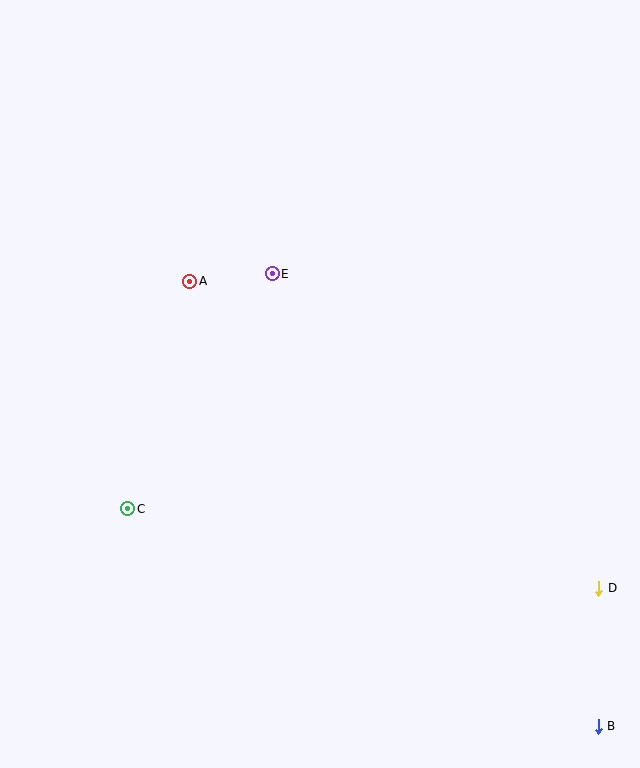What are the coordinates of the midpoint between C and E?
The midpoint between C and E is at (200, 391).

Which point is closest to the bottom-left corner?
Point C is closest to the bottom-left corner.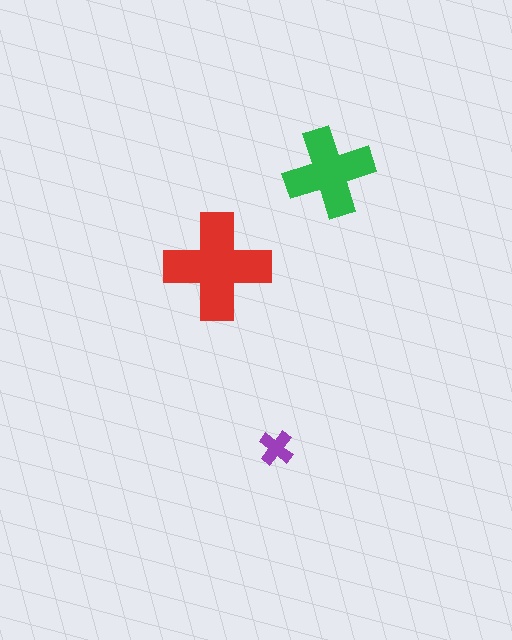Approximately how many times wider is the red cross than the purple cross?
About 3 times wider.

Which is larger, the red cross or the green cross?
The red one.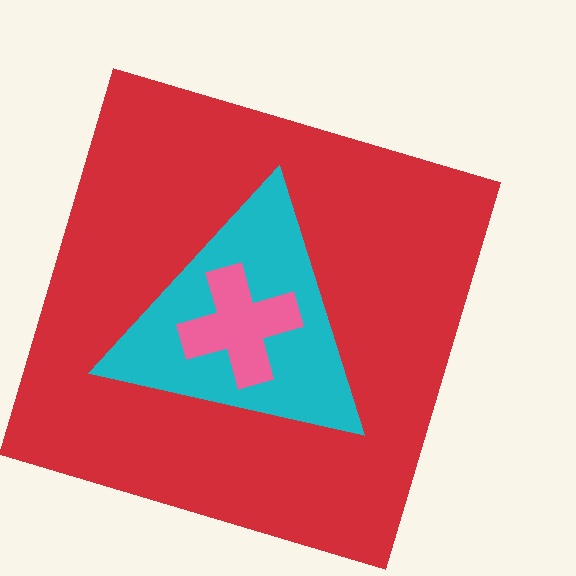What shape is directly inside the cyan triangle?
The pink cross.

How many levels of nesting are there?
3.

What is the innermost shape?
The pink cross.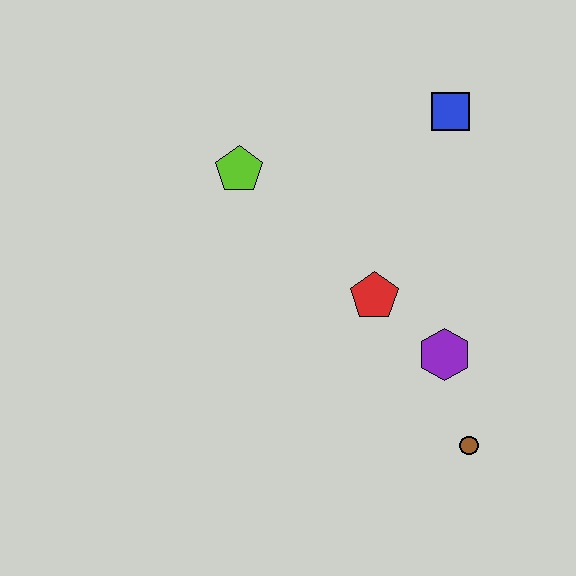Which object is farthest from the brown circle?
The lime pentagon is farthest from the brown circle.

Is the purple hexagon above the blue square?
No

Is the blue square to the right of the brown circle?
No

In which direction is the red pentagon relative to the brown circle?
The red pentagon is above the brown circle.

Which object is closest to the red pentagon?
The purple hexagon is closest to the red pentagon.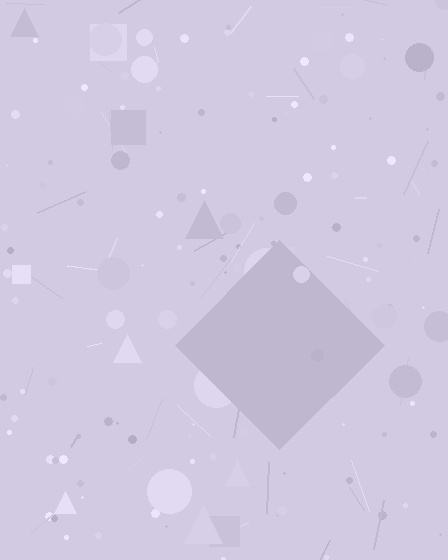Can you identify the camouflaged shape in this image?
The camouflaged shape is a diamond.